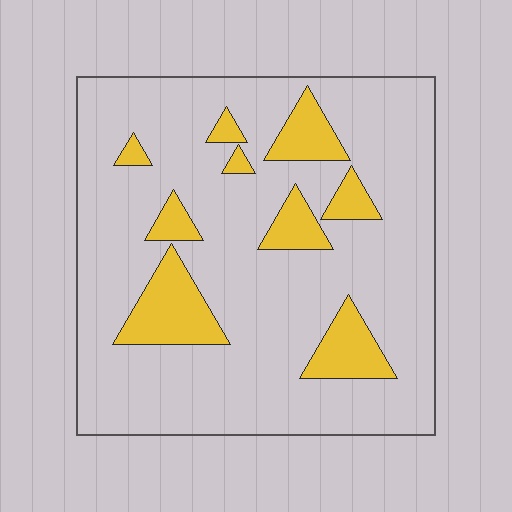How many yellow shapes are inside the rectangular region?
9.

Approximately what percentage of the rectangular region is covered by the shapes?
Approximately 15%.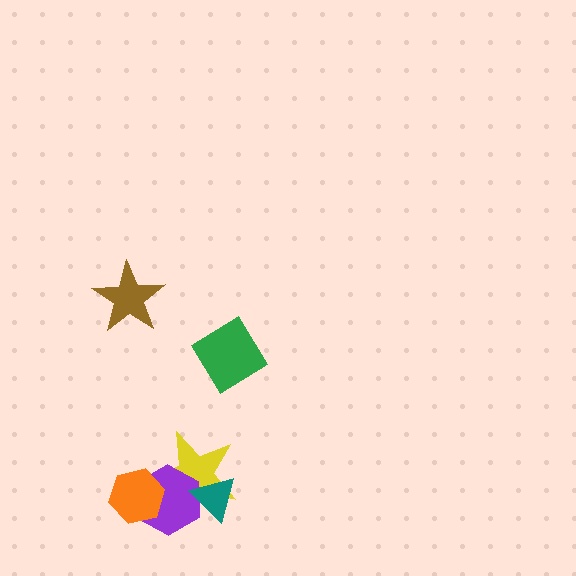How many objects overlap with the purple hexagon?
3 objects overlap with the purple hexagon.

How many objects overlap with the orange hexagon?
2 objects overlap with the orange hexagon.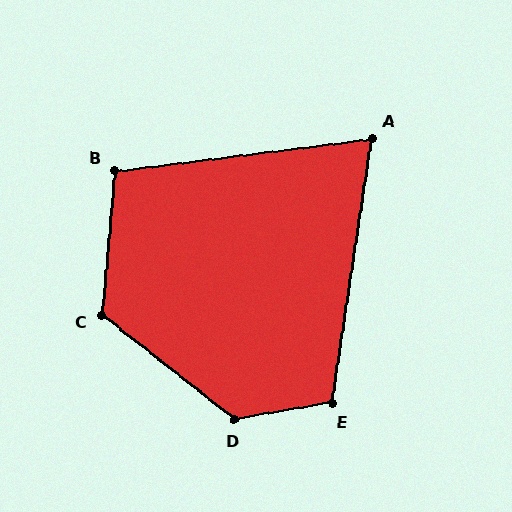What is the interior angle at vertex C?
Approximately 123 degrees (obtuse).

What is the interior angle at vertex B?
Approximately 102 degrees (obtuse).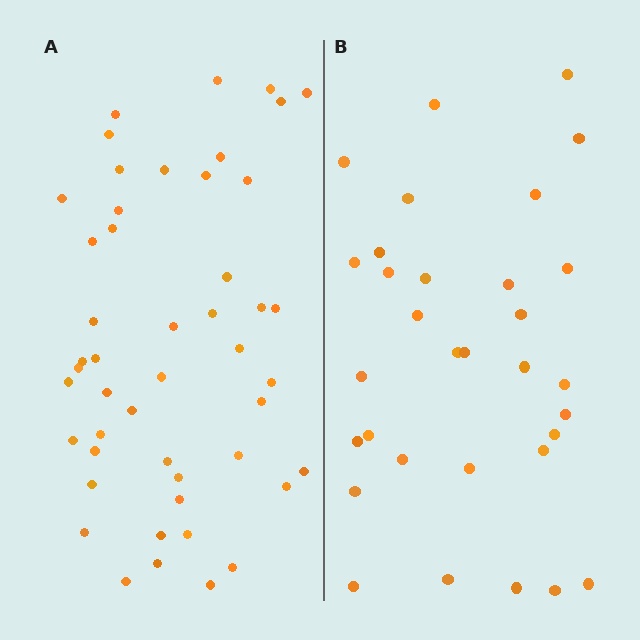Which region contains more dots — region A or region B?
Region A (the left region) has more dots.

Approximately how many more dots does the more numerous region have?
Region A has approximately 15 more dots than region B.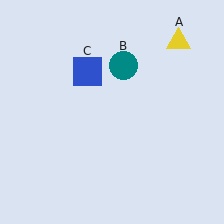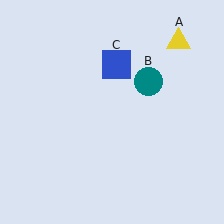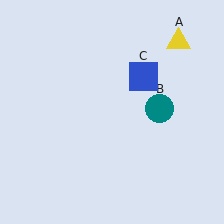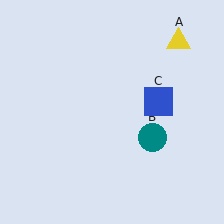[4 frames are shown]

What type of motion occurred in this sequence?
The teal circle (object B), blue square (object C) rotated clockwise around the center of the scene.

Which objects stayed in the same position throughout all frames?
Yellow triangle (object A) remained stationary.